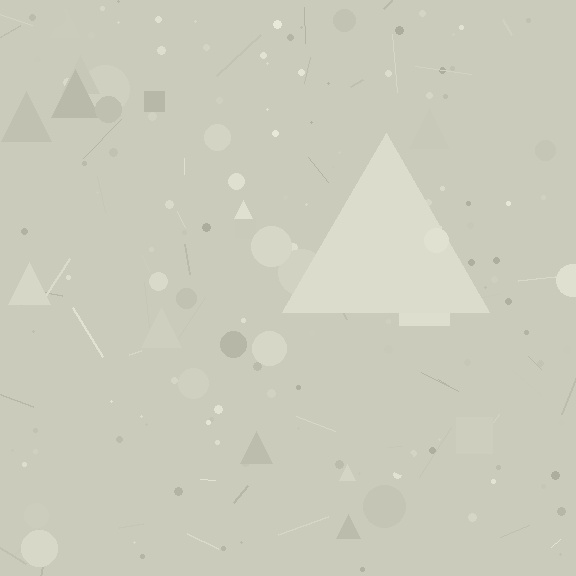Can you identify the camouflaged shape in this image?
The camouflaged shape is a triangle.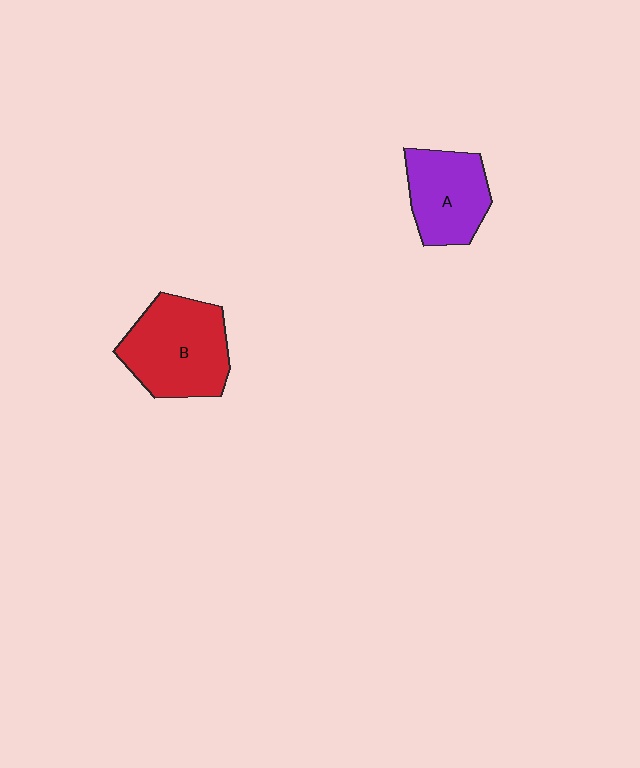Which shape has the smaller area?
Shape A (purple).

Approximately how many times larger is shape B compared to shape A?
Approximately 1.3 times.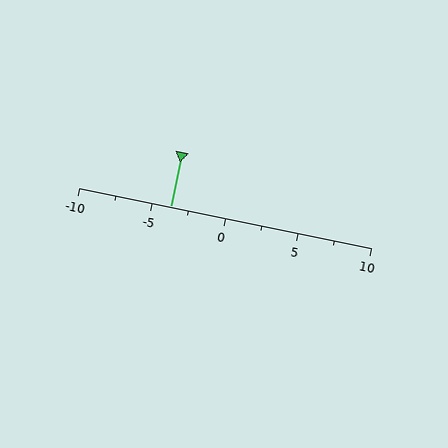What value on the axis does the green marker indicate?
The marker indicates approximately -3.8.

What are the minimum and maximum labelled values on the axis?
The axis runs from -10 to 10.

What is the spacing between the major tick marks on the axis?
The major ticks are spaced 5 apart.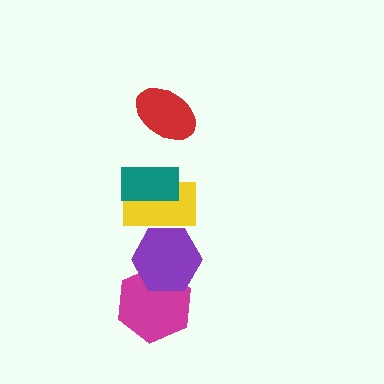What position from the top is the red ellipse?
The red ellipse is 1st from the top.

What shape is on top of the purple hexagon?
The yellow rectangle is on top of the purple hexagon.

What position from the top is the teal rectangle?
The teal rectangle is 2nd from the top.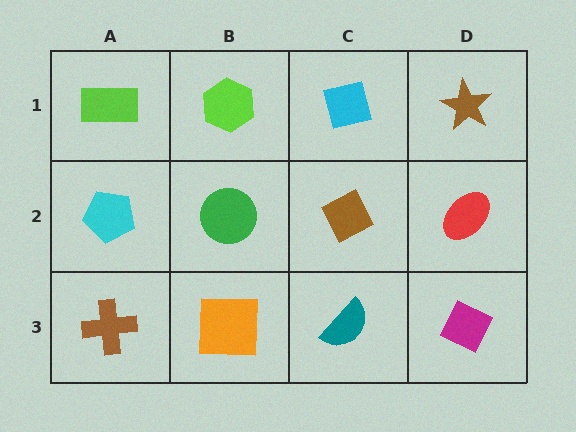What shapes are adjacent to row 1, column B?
A green circle (row 2, column B), a lime rectangle (row 1, column A), a cyan square (row 1, column C).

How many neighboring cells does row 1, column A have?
2.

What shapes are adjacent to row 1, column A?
A cyan pentagon (row 2, column A), a lime hexagon (row 1, column B).